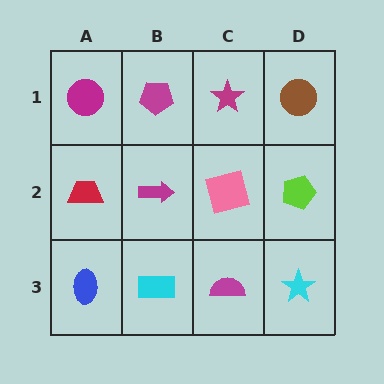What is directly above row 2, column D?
A brown circle.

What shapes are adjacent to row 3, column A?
A red trapezoid (row 2, column A), a cyan rectangle (row 3, column B).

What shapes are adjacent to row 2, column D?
A brown circle (row 1, column D), a cyan star (row 3, column D), a pink square (row 2, column C).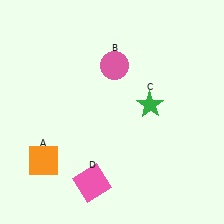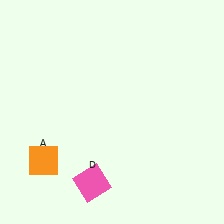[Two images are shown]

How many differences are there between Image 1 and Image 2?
There are 2 differences between the two images.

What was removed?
The pink circle (B), the green star (C) were removed in Image 2.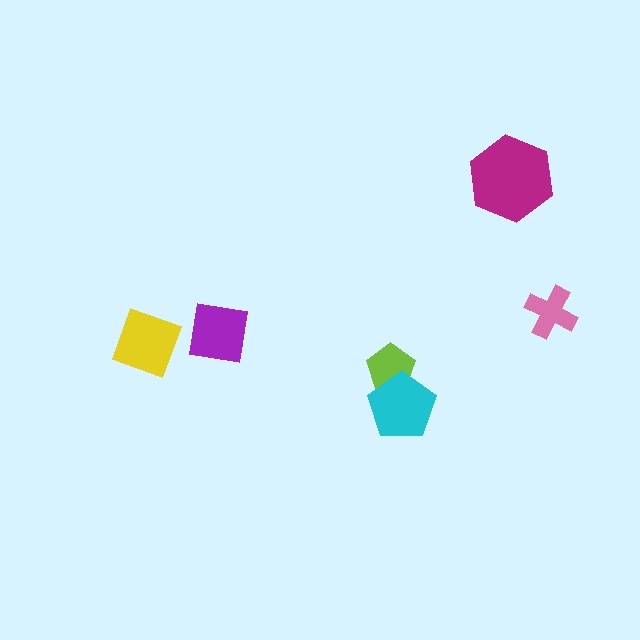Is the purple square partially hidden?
No, no other shape covers it.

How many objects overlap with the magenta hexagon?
0 objects overlap with the magenta hexagon.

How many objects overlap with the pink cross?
0 objects overlap with the pink cross.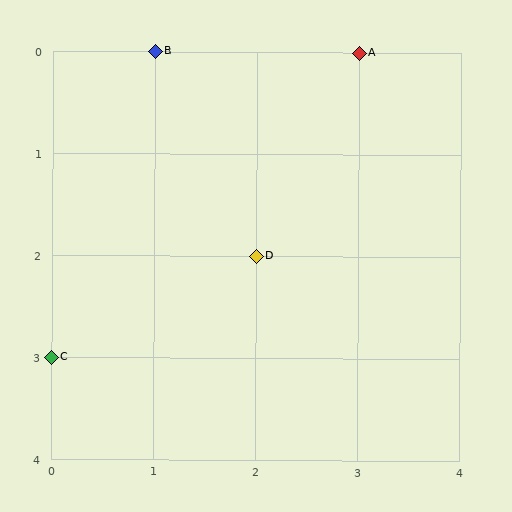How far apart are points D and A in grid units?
Points D and A are 1 column and 2 rows apart (about 2.2 grid units diagonally).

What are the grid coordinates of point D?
Point D is at grid coordinates (2, 2).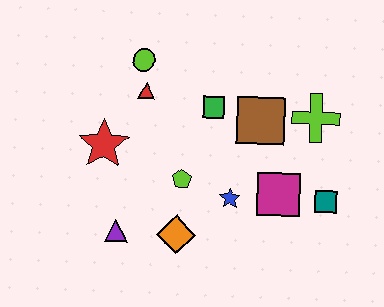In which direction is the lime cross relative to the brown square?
The lime cross is to the right of the brown square.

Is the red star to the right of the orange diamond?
No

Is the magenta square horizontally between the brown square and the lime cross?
Yes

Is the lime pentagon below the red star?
Yes